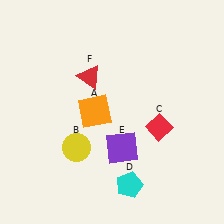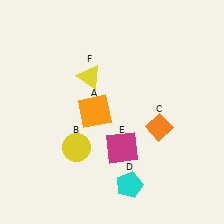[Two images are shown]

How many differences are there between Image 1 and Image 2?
There are 3 differences between the two images.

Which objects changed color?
C changed from red to orange. E changed from purple to magenta. F changed from red to yellow.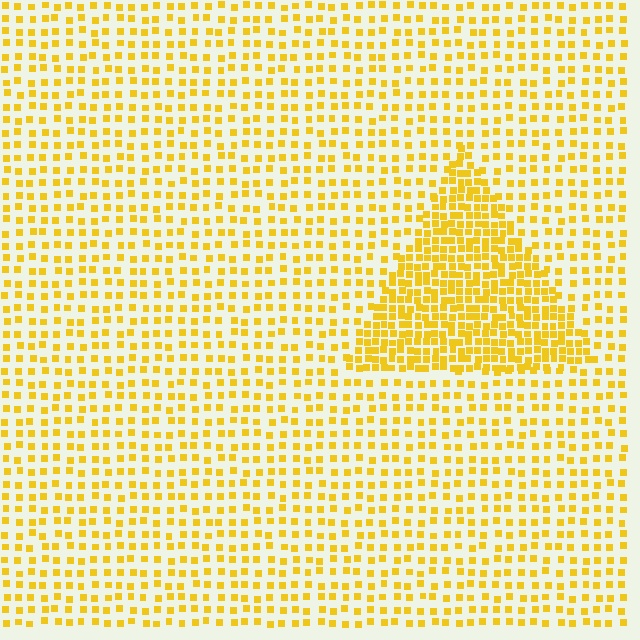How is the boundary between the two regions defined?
The boundary is defined by a change in element density (approximately 2.2x ratio). All elements are the same color, size, and shape.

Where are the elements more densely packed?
The elements are more densely packed inside the triangle boundary.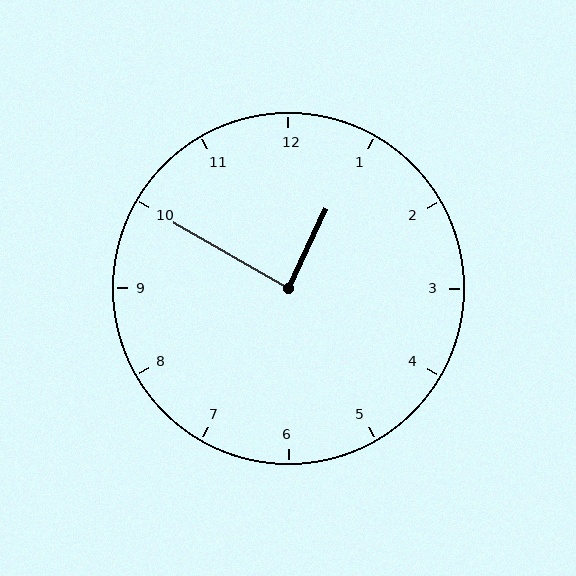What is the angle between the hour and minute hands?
Approximately 85 degrees.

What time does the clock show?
12:50.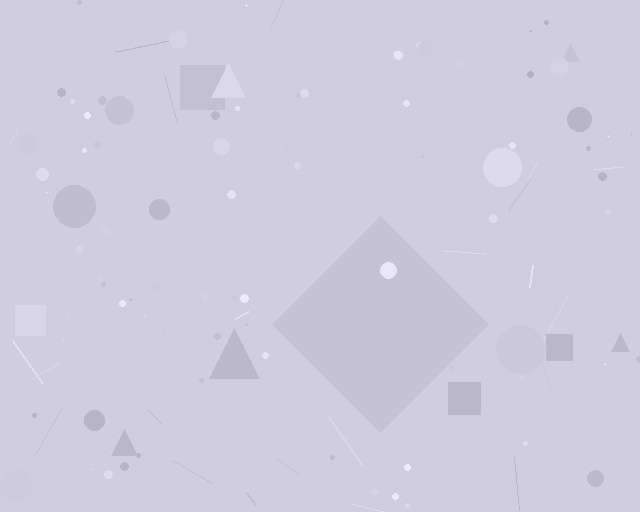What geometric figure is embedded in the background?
A diamond is embedded in the background.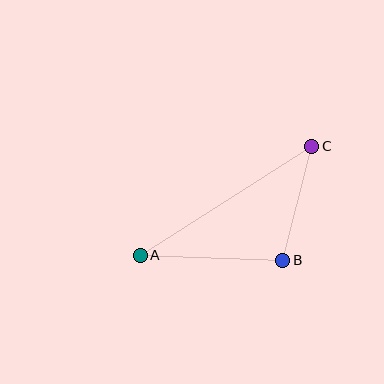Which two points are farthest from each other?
Points A and C are farthest from each other.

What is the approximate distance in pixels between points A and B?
The distance between A and B is approximately 143 pixels.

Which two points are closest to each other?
Points B and C are closest to each other.